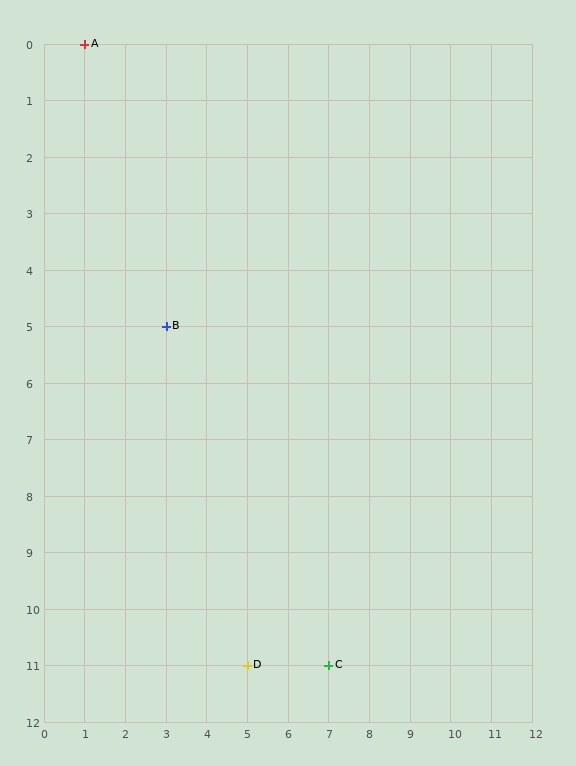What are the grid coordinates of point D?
Point D is at grid coordinates (5, 11).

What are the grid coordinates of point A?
Point A is at grid coordinates (1, 0).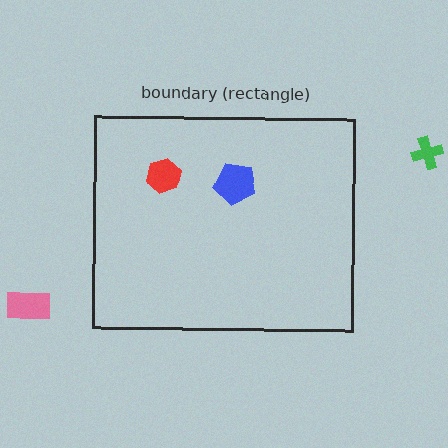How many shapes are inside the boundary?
2 inside, 2 outside.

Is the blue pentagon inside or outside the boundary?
Inside.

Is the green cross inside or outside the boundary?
Outside.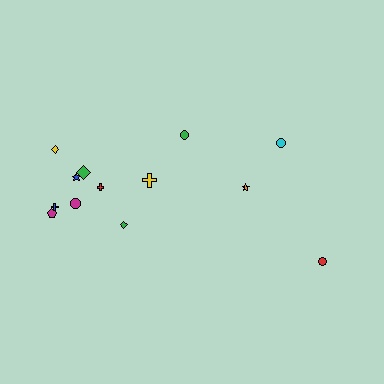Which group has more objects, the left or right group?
The left group.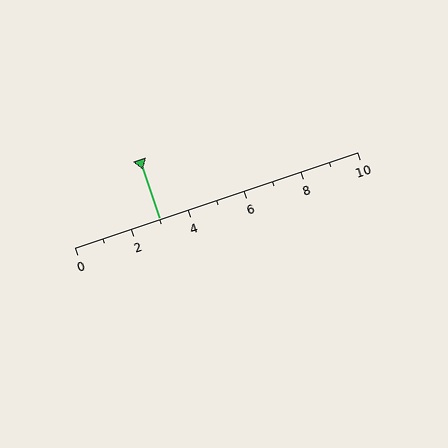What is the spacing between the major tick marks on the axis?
The major ticks are spaced 2 apart.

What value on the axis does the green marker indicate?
The marker indicates approximately 3.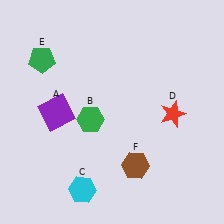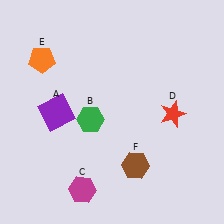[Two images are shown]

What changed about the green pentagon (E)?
In Image 1, E is green. In Image 2, it changed to orange.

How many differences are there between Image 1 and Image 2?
There are 2 differences between the two images.